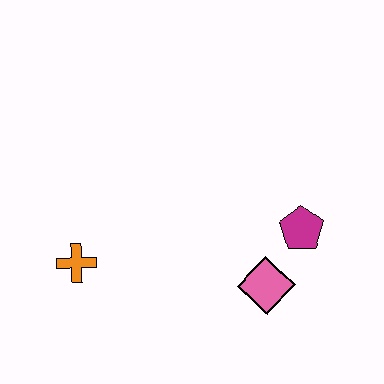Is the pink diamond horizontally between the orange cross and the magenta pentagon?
Yes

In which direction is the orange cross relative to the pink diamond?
The orange cross is to the left of the pink diamond.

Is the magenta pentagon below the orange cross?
No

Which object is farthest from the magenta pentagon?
The orange cross is farthest from the magenta pentagon.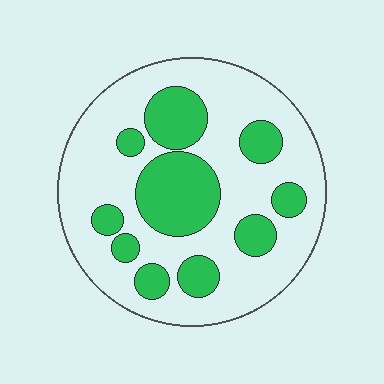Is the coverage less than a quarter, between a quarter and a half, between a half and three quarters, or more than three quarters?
Between a quarter and a half.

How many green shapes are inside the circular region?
10.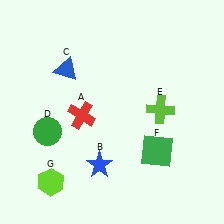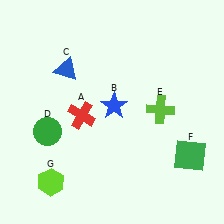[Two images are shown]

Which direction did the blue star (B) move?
The blue star (B) moved up.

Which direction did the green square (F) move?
The green square (F) moved right.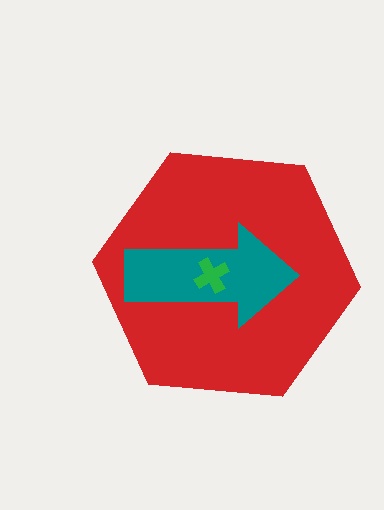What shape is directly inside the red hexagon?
The teal arrow.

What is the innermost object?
The green cross.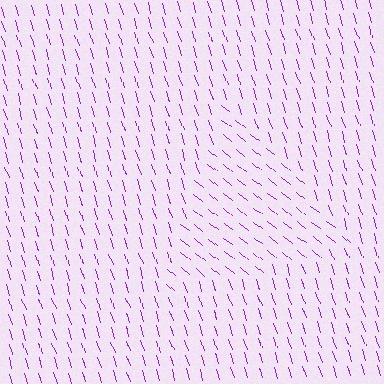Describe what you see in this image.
The image is filled with small purple line segments. A triangle region in the image has lines oriented differently from the surrounding lines, creating a visible texture boundary.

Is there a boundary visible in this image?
Yes, there is a texture boundary formed by a change in line orientation.